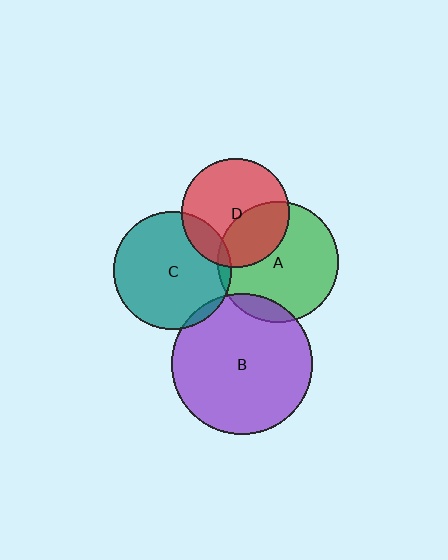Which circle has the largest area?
Circle B (purple).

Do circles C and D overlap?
Yes.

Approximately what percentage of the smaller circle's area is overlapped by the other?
Approximately 15%.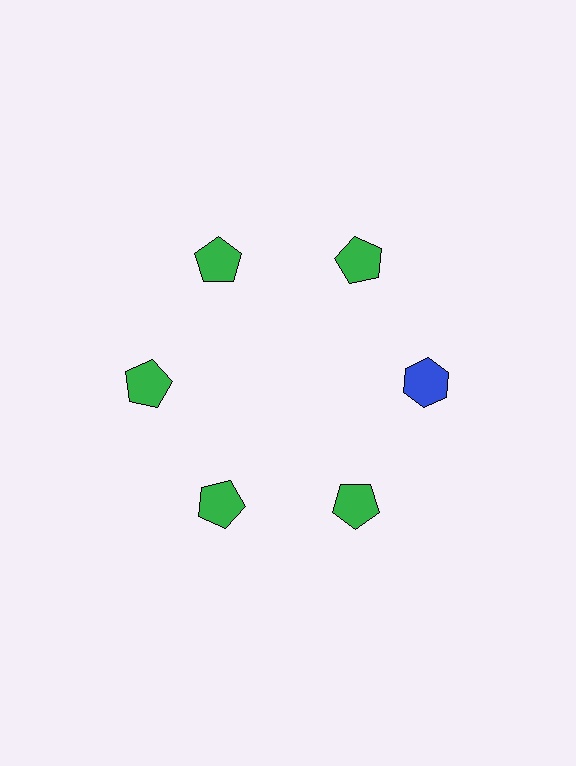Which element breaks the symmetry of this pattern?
The blue hexagon at roughly the 3 o'clock position breaks the symmetry. All other shapes are green pentagons.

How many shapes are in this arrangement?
There are 6 shapes arranged in a ring pattern.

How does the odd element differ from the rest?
It differs in both color (blue instead of green) and shape (hexagon instead of pentagon).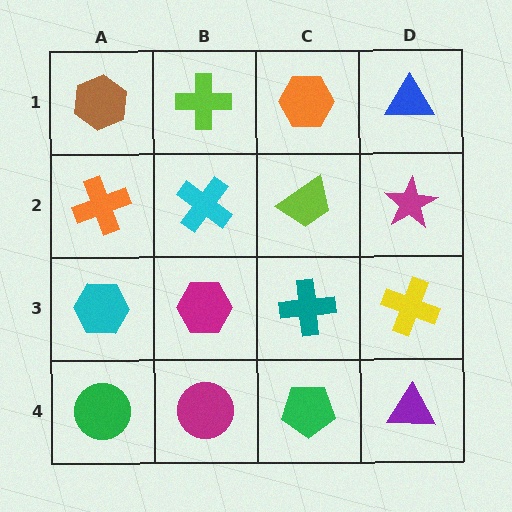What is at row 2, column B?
A cyan cross.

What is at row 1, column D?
A blue triangle.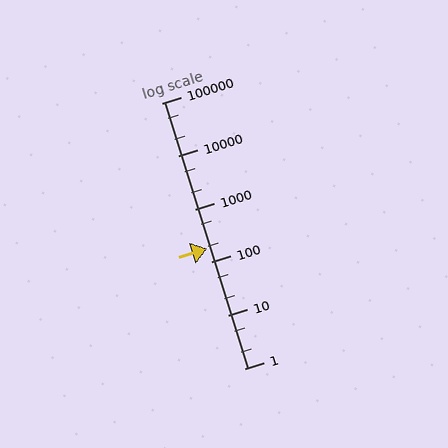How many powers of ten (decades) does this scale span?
The scale spans 5 decades, from 1 to 100000.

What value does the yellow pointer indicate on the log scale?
The pointer indicates approximately 180.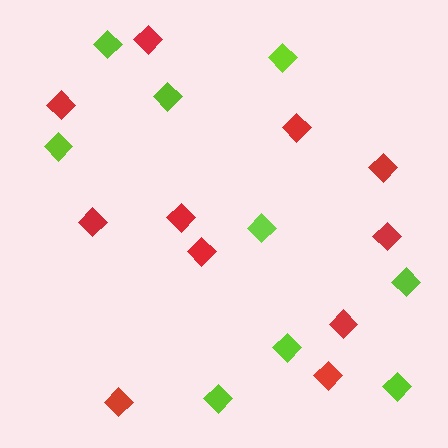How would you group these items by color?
There are 2 groups: one group of red diamonds (11) and one group of lime diamonds (9).